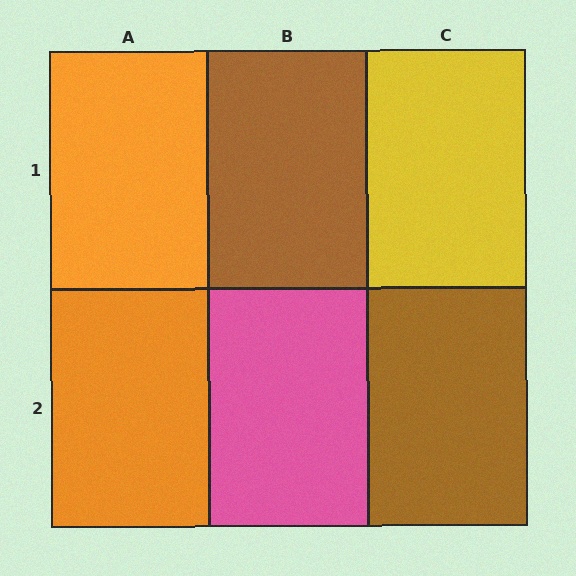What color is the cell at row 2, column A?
Orange.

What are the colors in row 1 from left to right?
Orange, brown, yellow.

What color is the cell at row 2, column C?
Brown.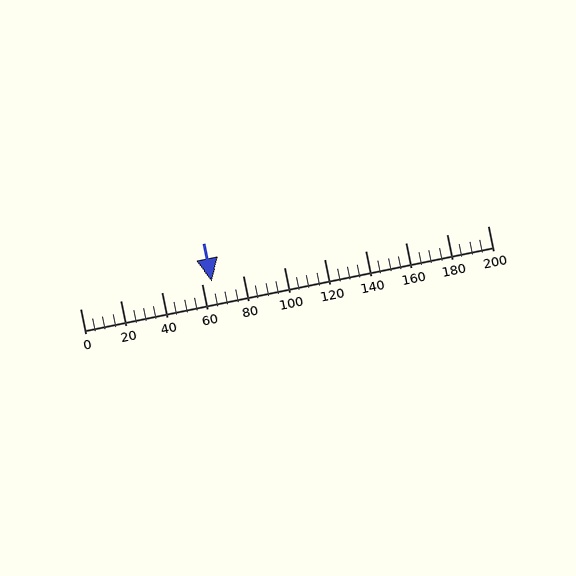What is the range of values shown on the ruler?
The ruler shows values from 0 to 200.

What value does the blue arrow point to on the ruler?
The blue arrow points to approximately 65.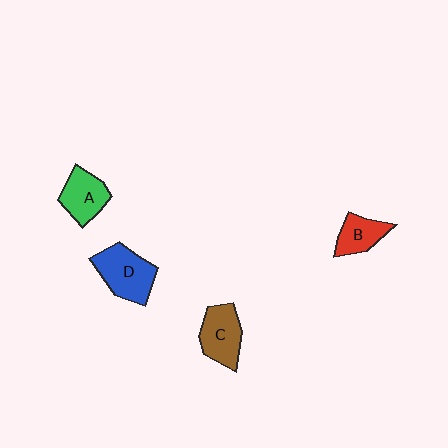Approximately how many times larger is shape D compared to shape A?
Approximately 1.3 times.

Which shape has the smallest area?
Shape B (red).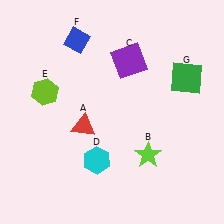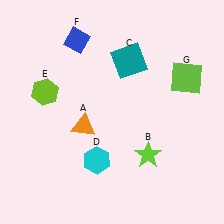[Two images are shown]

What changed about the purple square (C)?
In Image 1, C is purple. In Image 2, it changed to teal.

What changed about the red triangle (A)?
In Image 1, A is red. In Image 2, it changed to orange.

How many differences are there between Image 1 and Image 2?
There are 3 differences between the two images.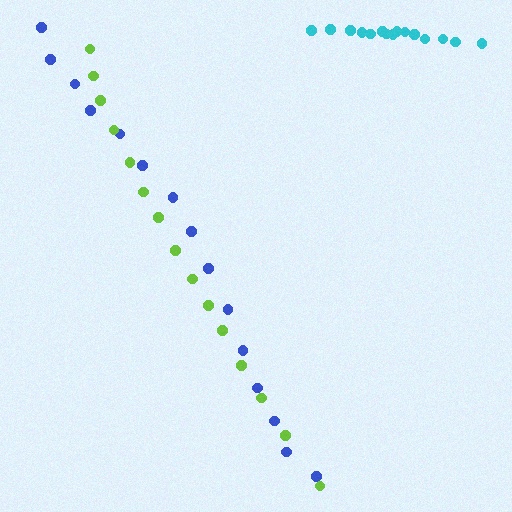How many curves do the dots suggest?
There are 3 distinct paths.